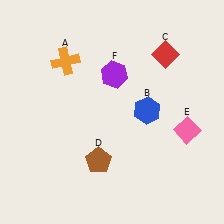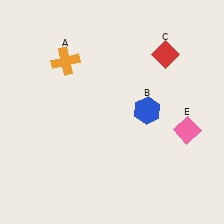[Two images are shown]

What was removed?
The brown pentagon (D), the purple hexagon (F) were removed in Image 2.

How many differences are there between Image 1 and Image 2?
There are 2 differences between the two images.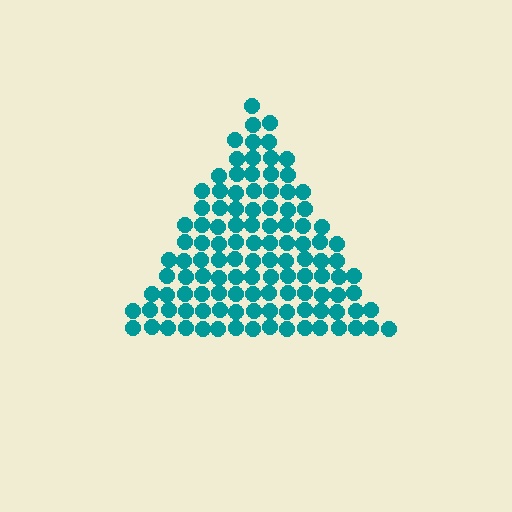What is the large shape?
The large shape is a triangle.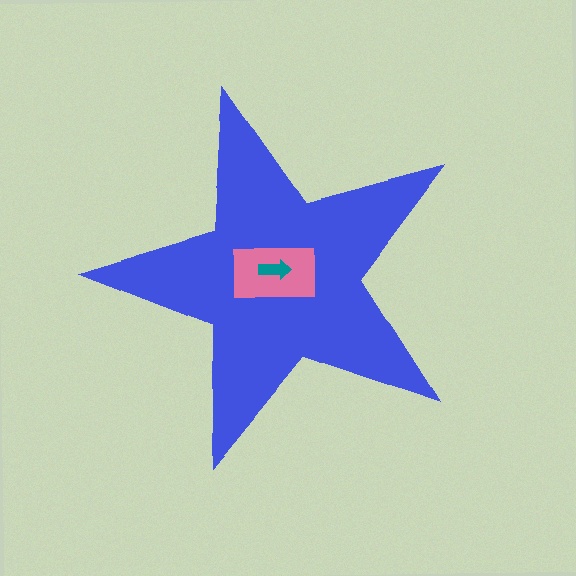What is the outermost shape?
The blue star.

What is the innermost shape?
The teal arrow.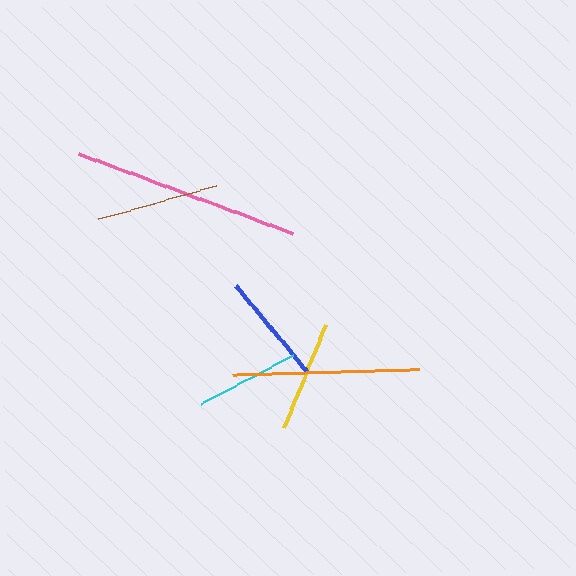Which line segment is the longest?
The pink line is the longest at approximately 229 pixels.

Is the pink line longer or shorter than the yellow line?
The pink line is longer than the yellow line.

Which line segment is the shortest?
The cyan line is the shortest at approximately 104 pixels.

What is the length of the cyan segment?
The cyan segment is approximately 104 pixels long.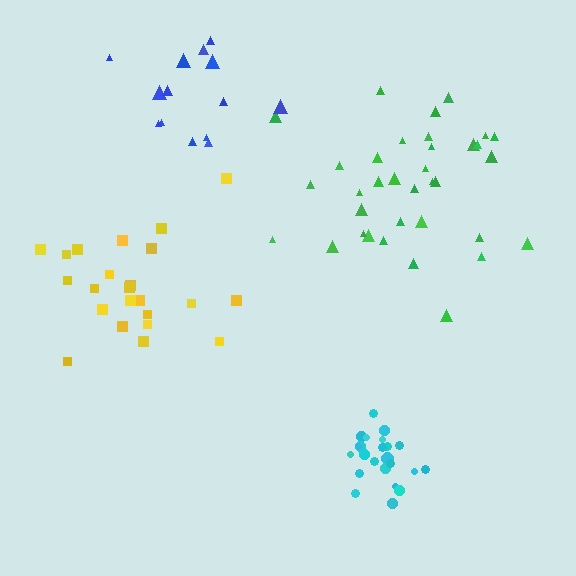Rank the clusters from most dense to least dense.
cyan, green, blue, yellow.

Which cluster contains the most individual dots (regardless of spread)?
Green (35).